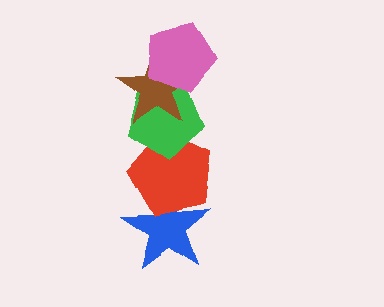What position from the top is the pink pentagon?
The pink pentagon is 1st from the top.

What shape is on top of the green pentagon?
The brown star is on top of the green pentagon.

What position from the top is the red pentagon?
The red pentagon is 4th from the top.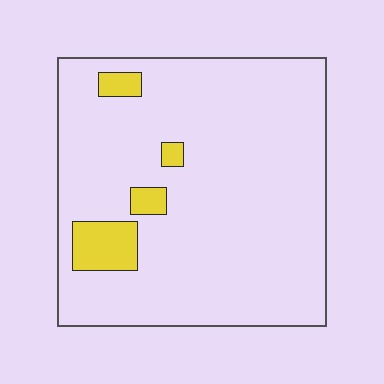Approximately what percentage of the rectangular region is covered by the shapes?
Approximately 10%.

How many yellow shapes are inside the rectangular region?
4.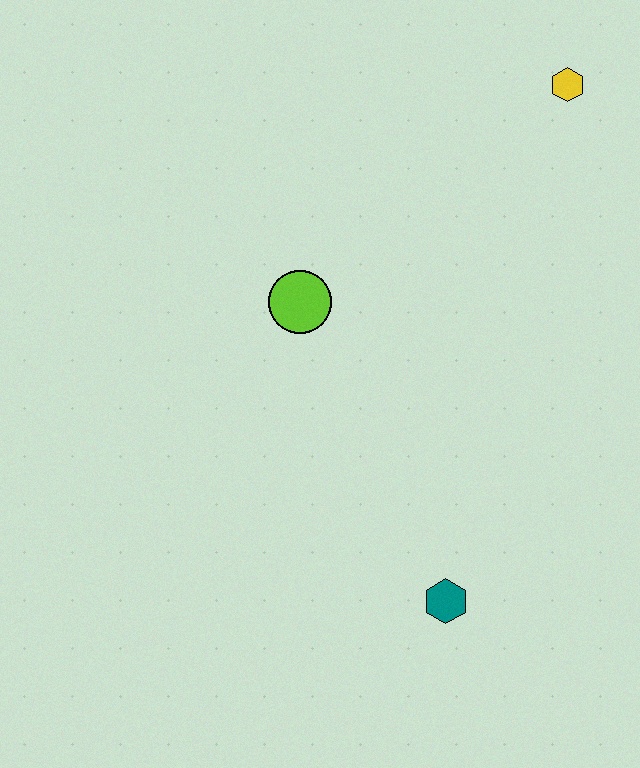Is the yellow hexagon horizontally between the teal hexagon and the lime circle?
No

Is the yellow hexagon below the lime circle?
No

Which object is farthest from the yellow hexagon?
The teal hexagon is farthest from the yellow hexagon.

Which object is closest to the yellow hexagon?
The lime circle is closest to the yellow hexagon.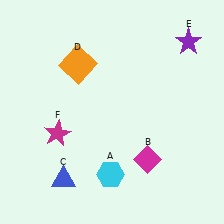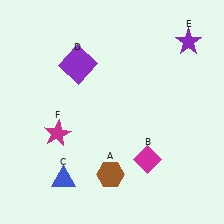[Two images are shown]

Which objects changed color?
A changed from cyan to brown. D changed from orange to purple.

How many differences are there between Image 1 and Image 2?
There are 2 differences between the two images.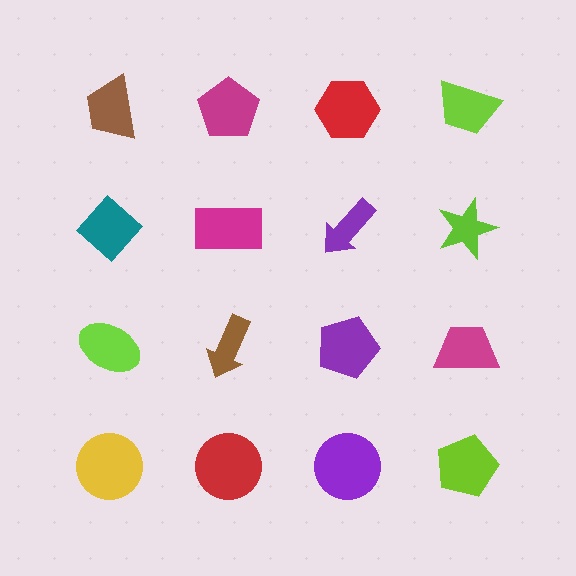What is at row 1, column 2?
A magenta pentagon.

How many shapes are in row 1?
4 shapes.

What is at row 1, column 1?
A brown trapezoid.